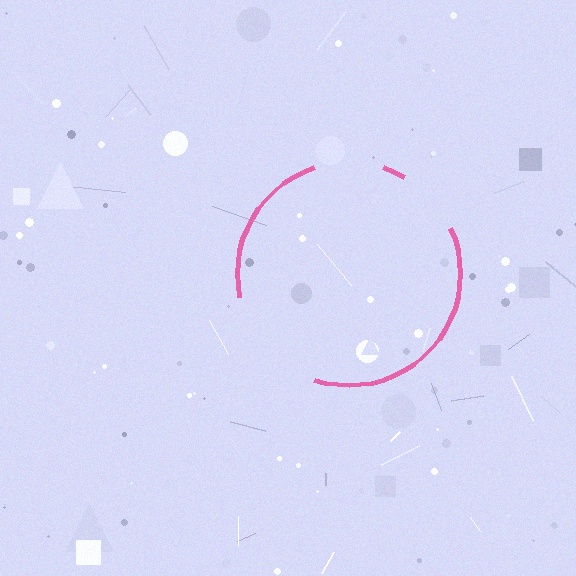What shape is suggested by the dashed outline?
The dashed outline suggests a circle.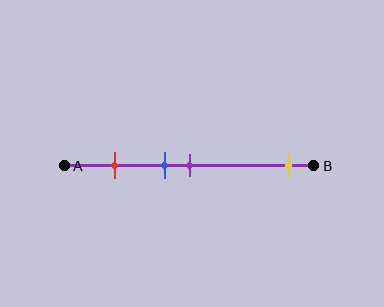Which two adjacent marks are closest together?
The blue and purple marks are the closest adjacent pair.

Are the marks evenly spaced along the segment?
No, the marks are not evenly spaced.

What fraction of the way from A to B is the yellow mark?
The yellow mark is approximately 90% (0.9) of the way from A to B.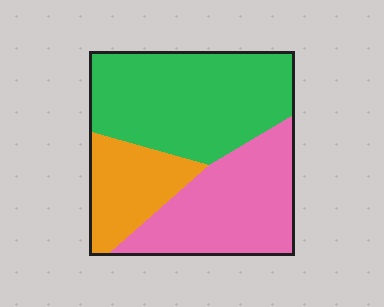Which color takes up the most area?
Green, at roughly 45%.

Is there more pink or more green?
Green.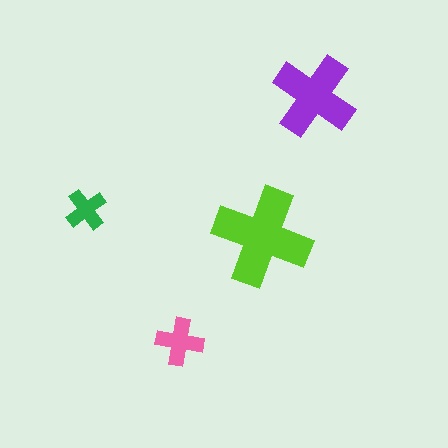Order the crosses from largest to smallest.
the lime one, the purple one, the pink one, the green one.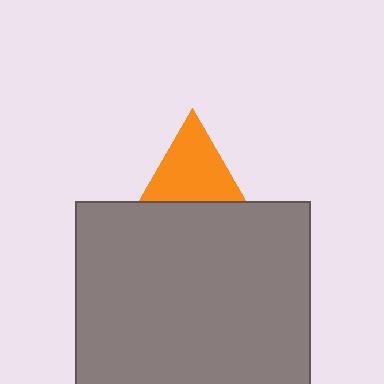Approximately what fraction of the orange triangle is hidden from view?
Roughly 39% of the orange triangle is hidden behind the gray square.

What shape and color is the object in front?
The object in front is a gray square.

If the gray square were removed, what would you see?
You would see the complete orange triangle.